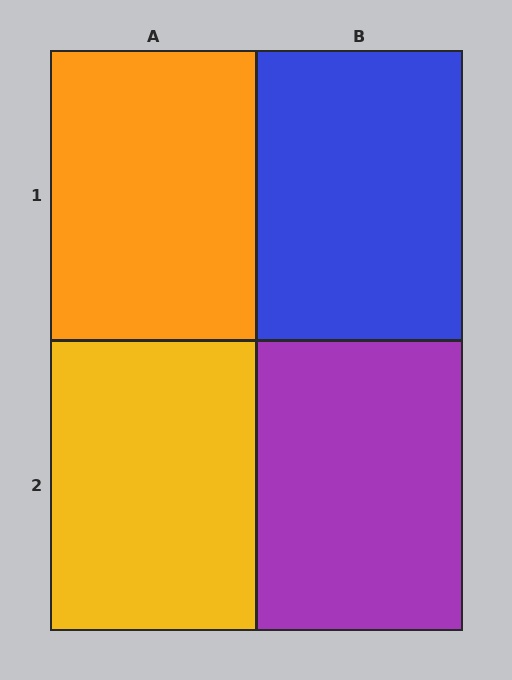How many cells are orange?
1 cell is orange.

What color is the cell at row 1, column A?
Orange.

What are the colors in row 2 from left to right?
Yellow, purple.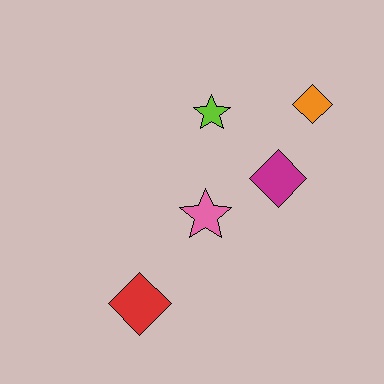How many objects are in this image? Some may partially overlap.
There are 5 objects.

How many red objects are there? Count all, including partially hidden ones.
There is 1 red object.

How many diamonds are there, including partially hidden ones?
There are 3 diamonds.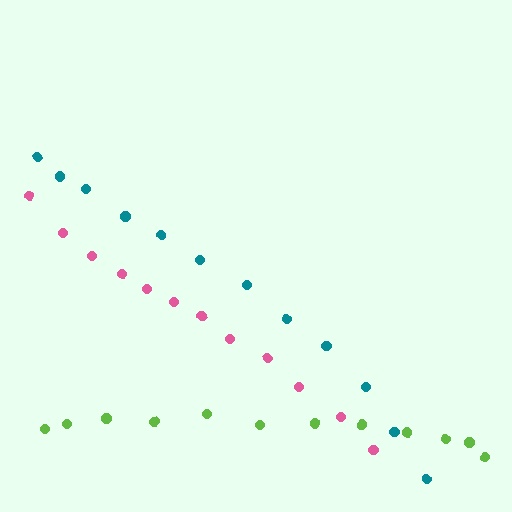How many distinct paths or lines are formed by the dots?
There are 3 distinct paths.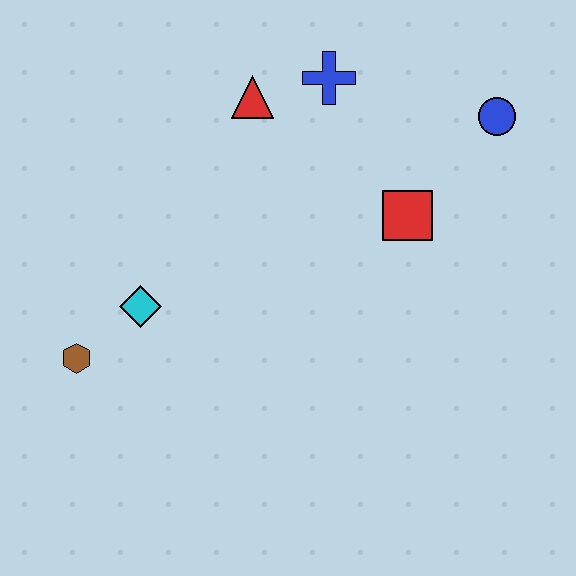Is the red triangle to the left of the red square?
Yes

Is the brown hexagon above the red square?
No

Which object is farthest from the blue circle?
The brown hexagon is farthest from the blue circle.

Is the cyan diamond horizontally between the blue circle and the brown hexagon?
Yes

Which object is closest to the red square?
The blue circle is closest to the red square.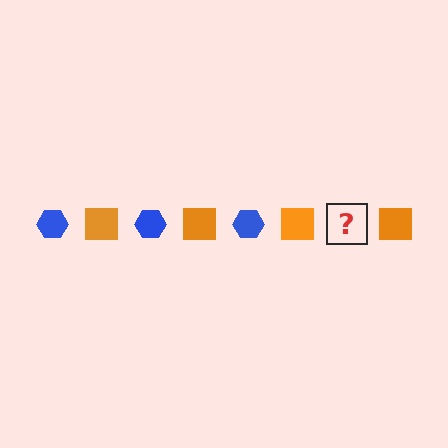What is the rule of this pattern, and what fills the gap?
The rule is that the pattern alternates between blue hexagon and orange square. The gap should be filled with a blue hexagon.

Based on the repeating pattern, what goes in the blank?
The blank should be a blue hexagon.